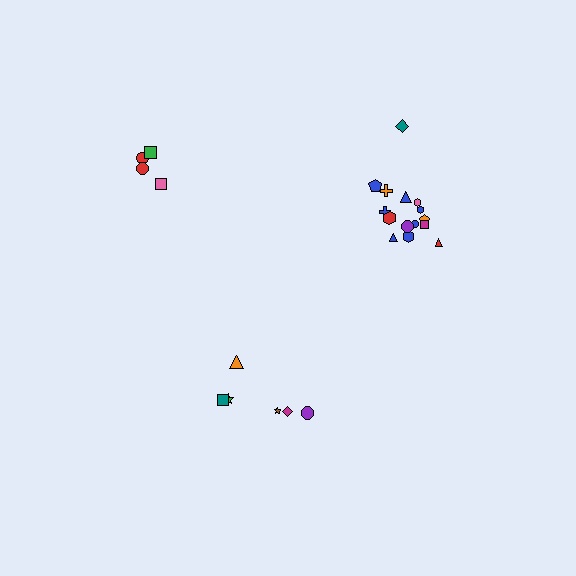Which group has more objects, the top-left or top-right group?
The top-right group.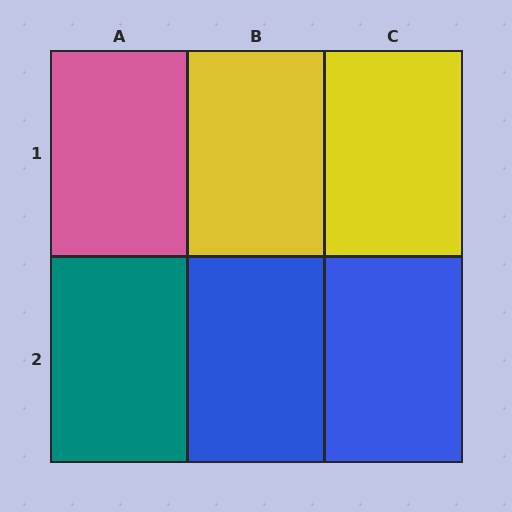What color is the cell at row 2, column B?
Blue.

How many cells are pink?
1 cell is pink.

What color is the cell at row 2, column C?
Blue.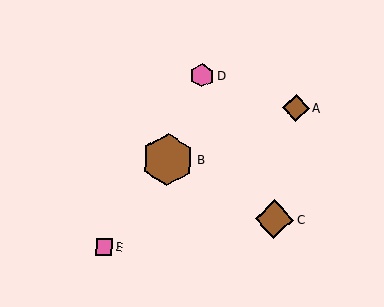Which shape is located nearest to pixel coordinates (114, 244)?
The pink square (labeled E) at (104, 247) is nearest to that location.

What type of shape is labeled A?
Shape A is a brown diamond.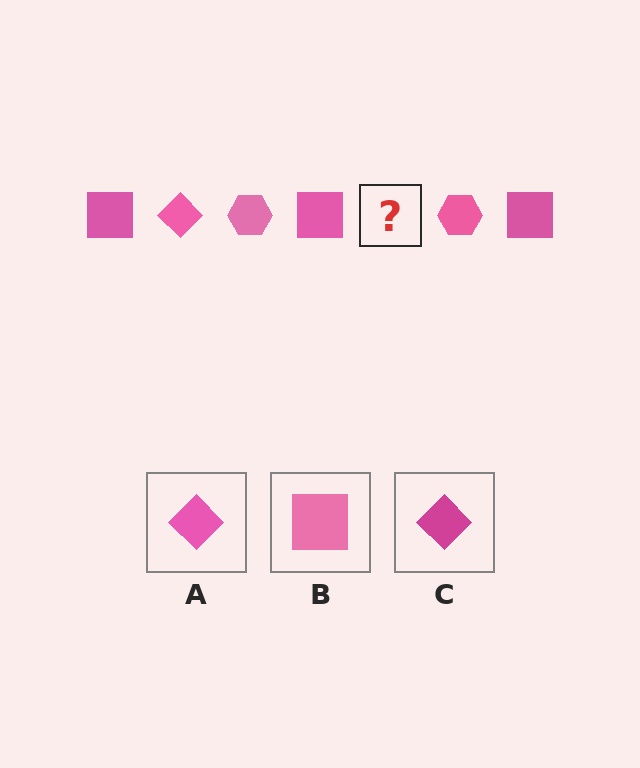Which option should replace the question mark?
Option A.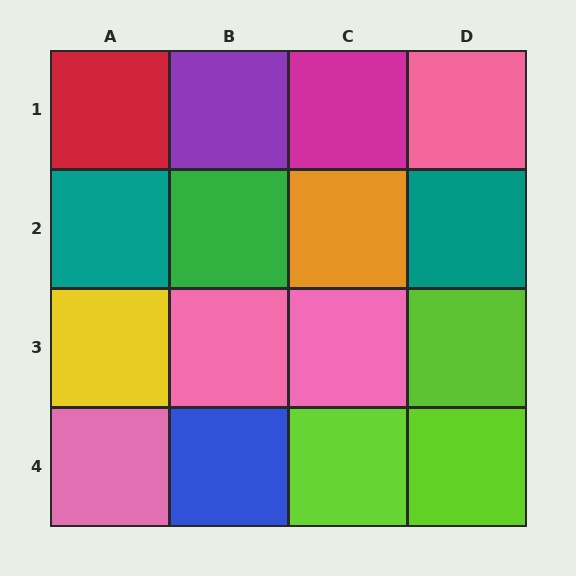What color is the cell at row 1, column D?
Pink.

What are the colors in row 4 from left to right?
Pink, blue, lime, lime.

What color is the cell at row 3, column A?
Yellow.